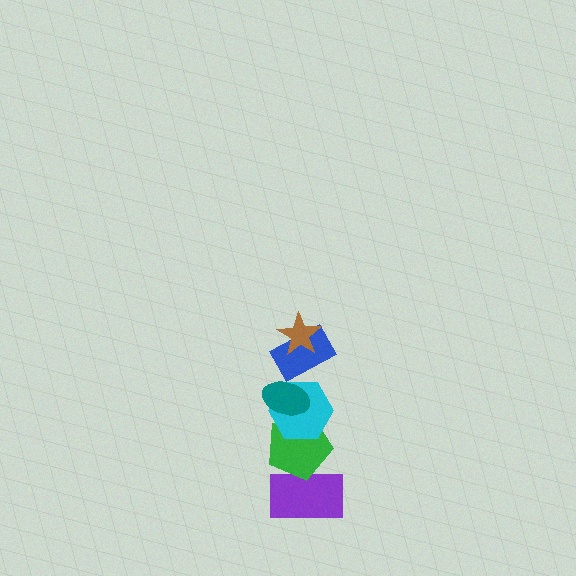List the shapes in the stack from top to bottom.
From top to bottom: the brown star, the blue rectangle, the teal ellipse, the cyan hexagon, the green pentagon, the purple rectangle.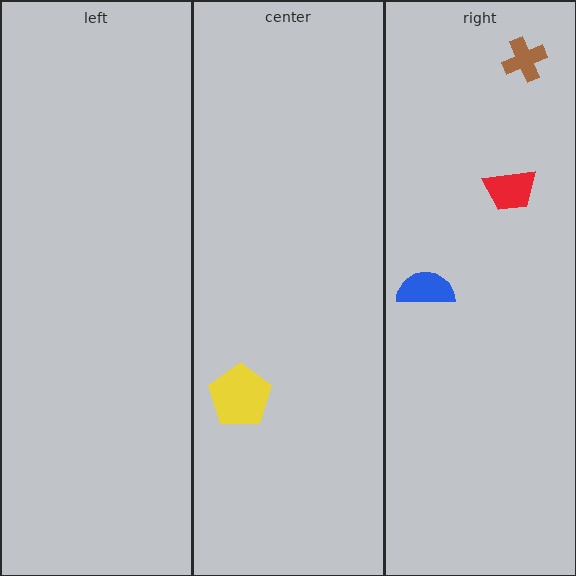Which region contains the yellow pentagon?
The center region.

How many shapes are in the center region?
1.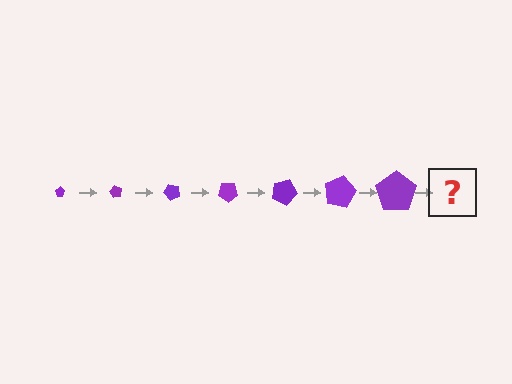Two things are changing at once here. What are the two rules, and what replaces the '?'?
The two rules are that the pentagon grows larger each step and it rotates 60 degrees each step. The '?' should be a pentagon, larger than the previous one and rotated 420 degrees from the start.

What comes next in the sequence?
The next element should be a pentagon, larger than the previous one and rotated 420 degrees from the start.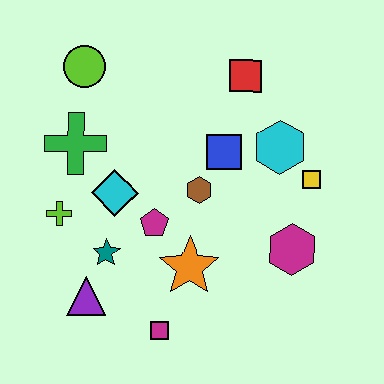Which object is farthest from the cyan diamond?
The yellow square is farthest from the cyan diamond.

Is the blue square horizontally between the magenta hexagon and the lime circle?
Yes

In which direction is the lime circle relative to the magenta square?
The lime circle is above the magenta square.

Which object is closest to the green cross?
The cyan diamond is closest to the green cross.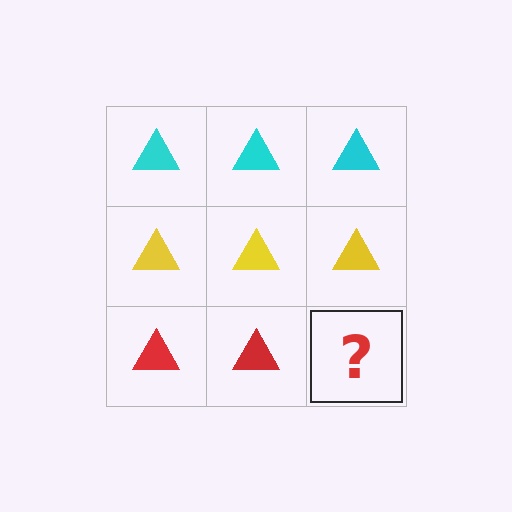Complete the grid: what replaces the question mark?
The question mark should be replaced with a red triangle.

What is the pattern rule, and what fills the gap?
The rule is that each row has a consistent color. The gap should be filled with a red triangle.